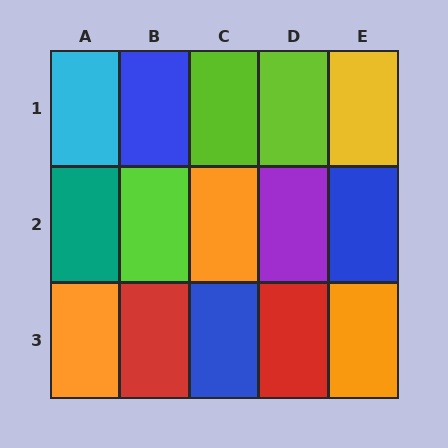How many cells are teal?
1 cell is teal.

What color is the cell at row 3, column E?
Orange.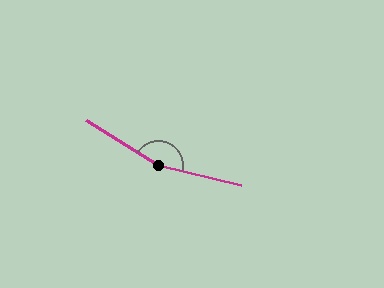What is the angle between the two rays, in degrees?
Approximately 161 degrees.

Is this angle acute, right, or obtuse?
It is obtuse.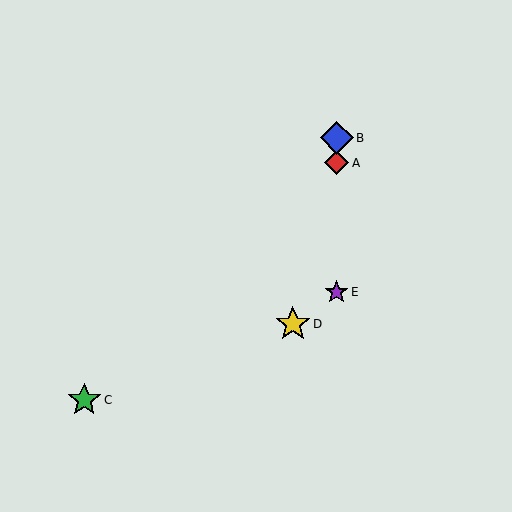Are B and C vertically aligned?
No, B is at x≈337 and C is at x≈84.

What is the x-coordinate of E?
Object E is at x≈337.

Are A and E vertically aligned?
Yes, both are at x≈337.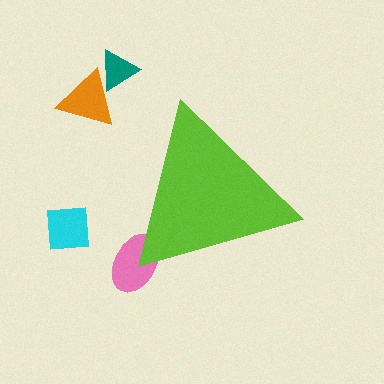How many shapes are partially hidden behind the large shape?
1 shape is partially hidden.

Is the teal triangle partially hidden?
No, the teal triangle is fully visible.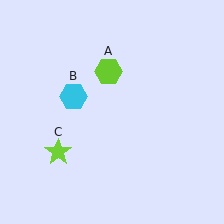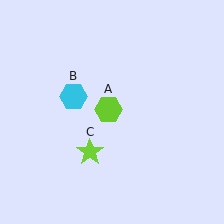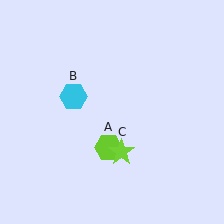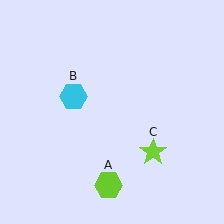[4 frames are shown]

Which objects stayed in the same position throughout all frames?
Cyan hexagon (object B) remained stationary.